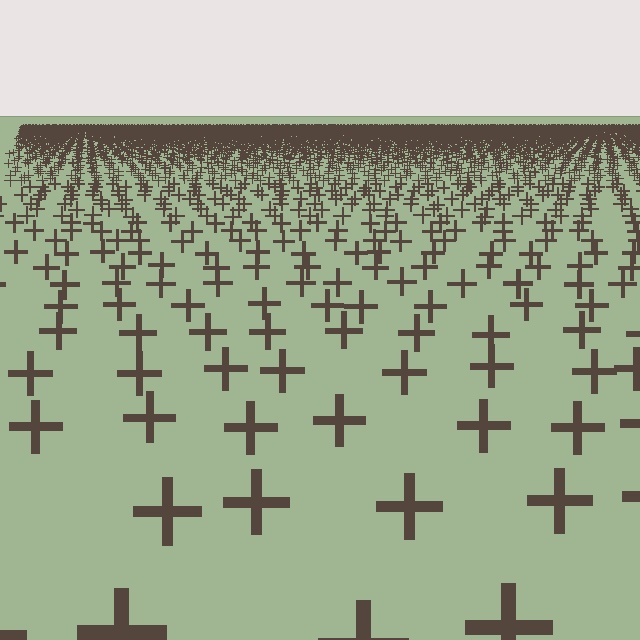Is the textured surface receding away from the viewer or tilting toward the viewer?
The surface is receding away from the viewer. Texture elements get smaller and denser toward the top.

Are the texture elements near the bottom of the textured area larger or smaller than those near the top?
Larger. Near the bottom, elements are closer to the viewer and appear at a bigger on-screen size.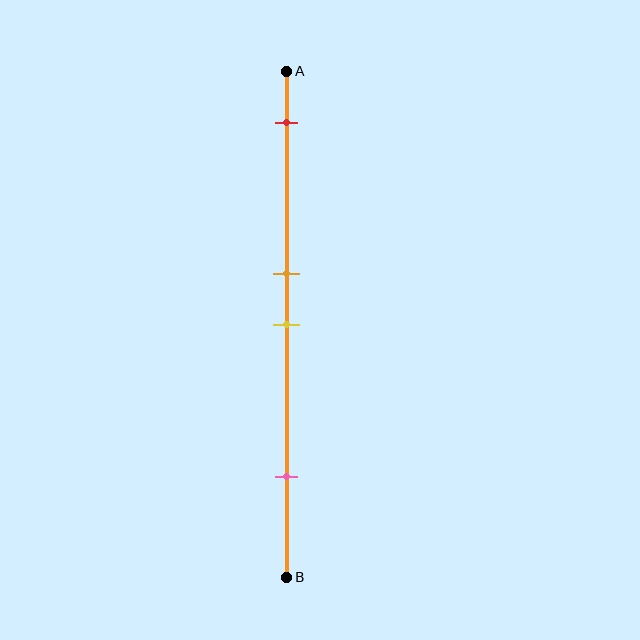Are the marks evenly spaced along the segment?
No, the marks are not evenly spaced.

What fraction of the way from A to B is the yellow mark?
The yellow mark is approximately 50% (0.5) of the way from A to B.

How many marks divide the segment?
There are 4 marks dividing the segment.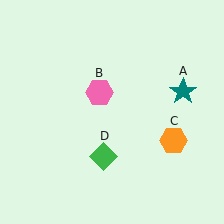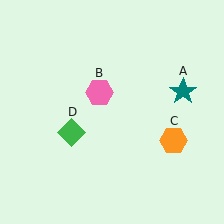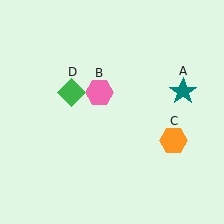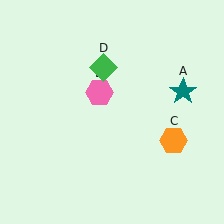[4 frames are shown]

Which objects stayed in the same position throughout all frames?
Teal star (object A) and pink hexagon (object B) and orange hexagon (object C) remained stationary.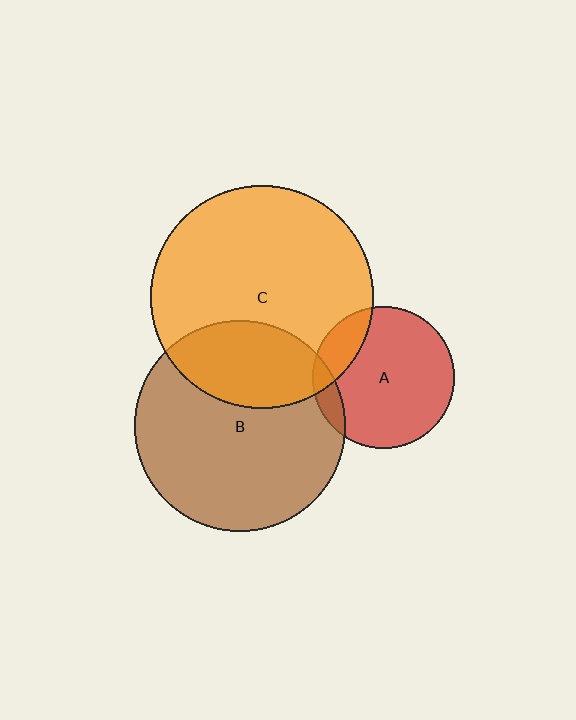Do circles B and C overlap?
Yes.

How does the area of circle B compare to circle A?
Approximately 2.2 times.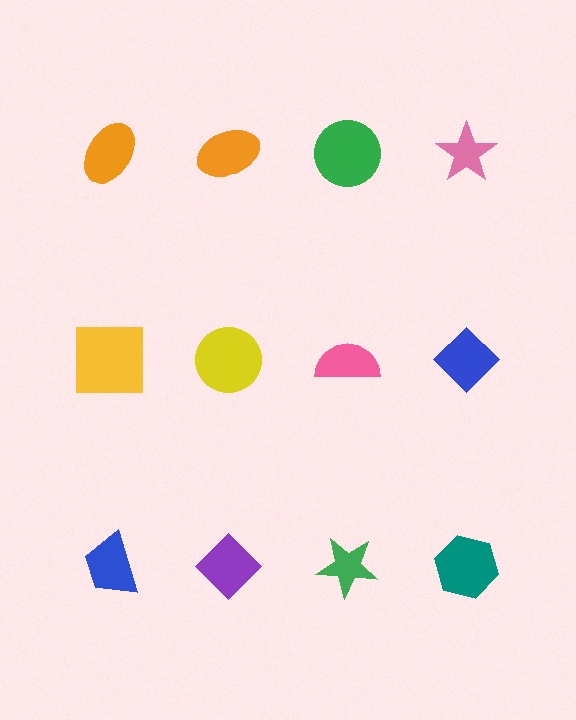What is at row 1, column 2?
An orange ellipse.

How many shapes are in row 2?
4 shapes.